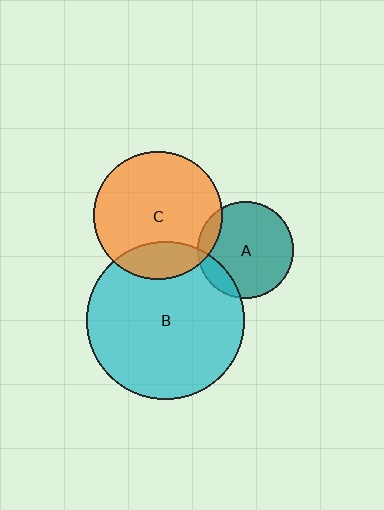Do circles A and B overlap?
Yes.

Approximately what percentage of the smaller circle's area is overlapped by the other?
Approximately 15%.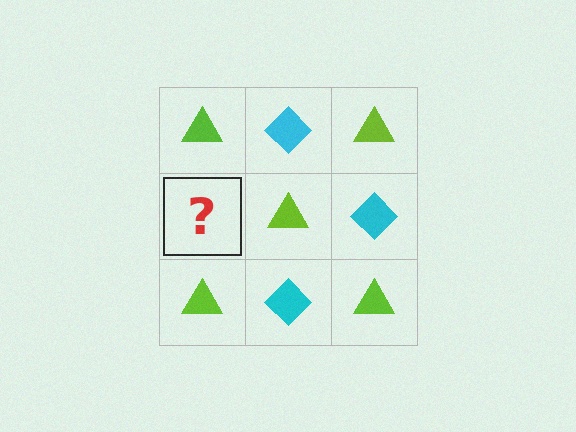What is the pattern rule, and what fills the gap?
The rule is that it alternates lime triangle and cyan diamond in a checkerboard pattern. The gap should be filled with a cyan diamond.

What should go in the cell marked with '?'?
The missing cell should contain a cyan diamond.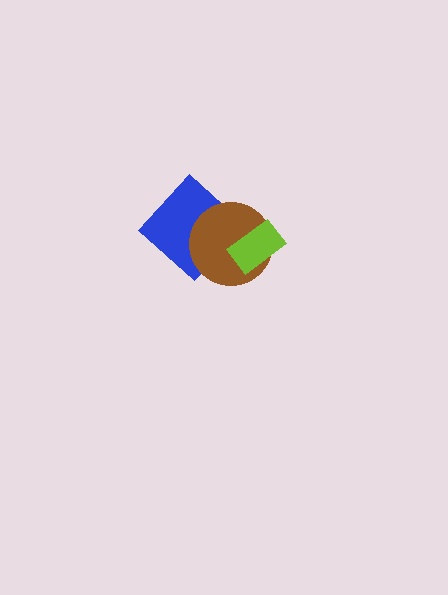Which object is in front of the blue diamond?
The brown circle is in front of the blue diamond.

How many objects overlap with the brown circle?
2 objects overlap with the brown circle.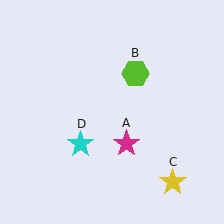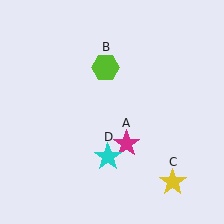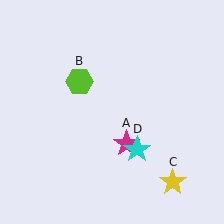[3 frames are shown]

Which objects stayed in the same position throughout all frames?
Magenta star (object A) and yellow star (object C) remained stationary.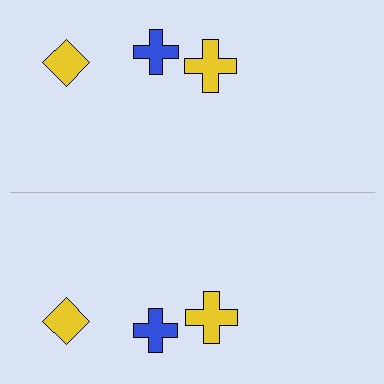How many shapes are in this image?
There are 6 shapes in this image.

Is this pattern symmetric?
Yes, this pattern has bilateral (reflection) symmetry.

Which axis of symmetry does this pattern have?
The pattern has a horizontal axis of symmetry running through the center of the image.